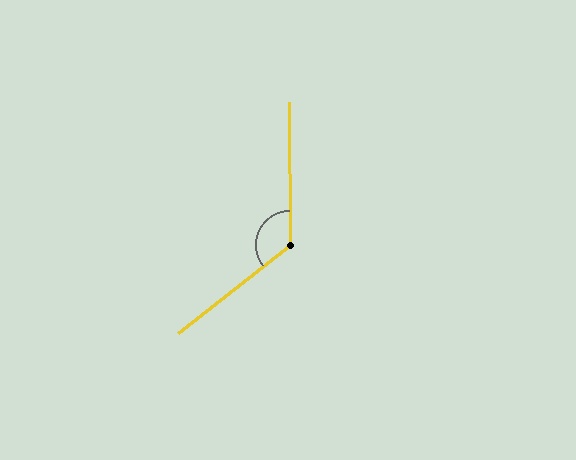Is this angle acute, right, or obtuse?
It is obtuse.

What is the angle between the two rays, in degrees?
Approximately 128 degrees.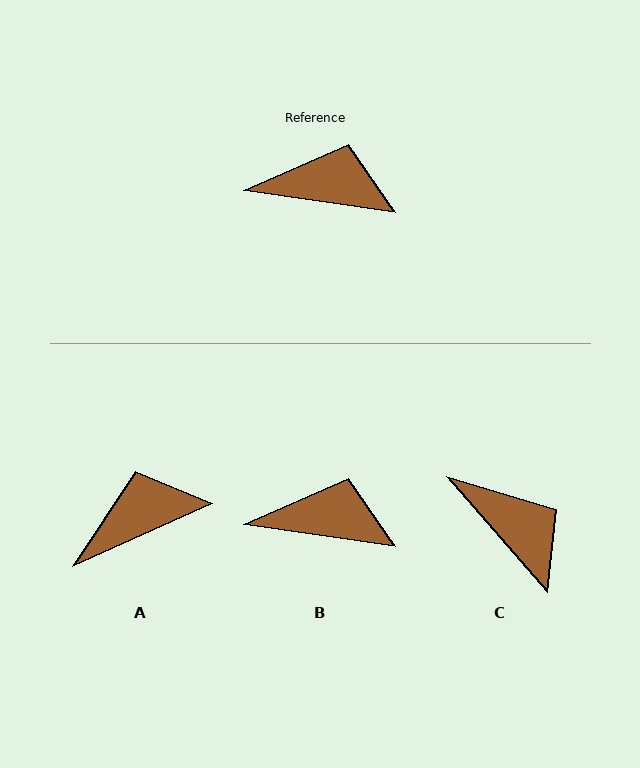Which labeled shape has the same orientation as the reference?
B.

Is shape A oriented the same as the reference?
No, it is off by about 33 degrees.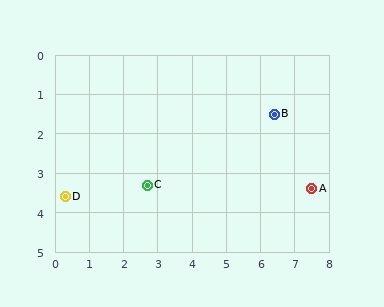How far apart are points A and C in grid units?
Points A and C are about 4.8 grid units apart.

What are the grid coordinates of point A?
Point A is at approximately (7.5, 3.4).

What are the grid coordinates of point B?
Point B is at approximately (6.4, 1.5).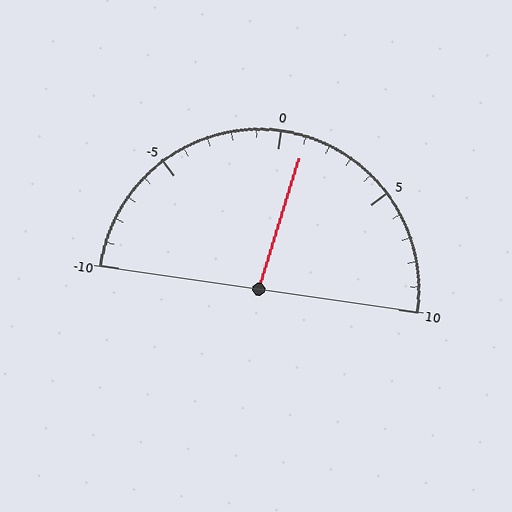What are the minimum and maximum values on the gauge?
The gauge ranges from -10 to 10.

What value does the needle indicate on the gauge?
The needle indicates approximately 1.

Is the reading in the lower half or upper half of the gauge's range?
The reading is in the upper half of the range (-10 to 10).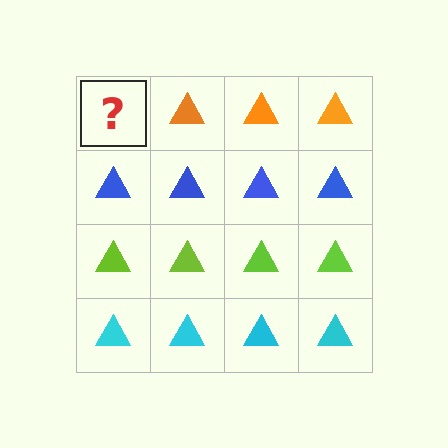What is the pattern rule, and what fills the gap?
The rule is that each row has a consistent color. The gap should be filled with an orange triangle.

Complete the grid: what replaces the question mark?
The question mark should be replaced with an orange triangle.